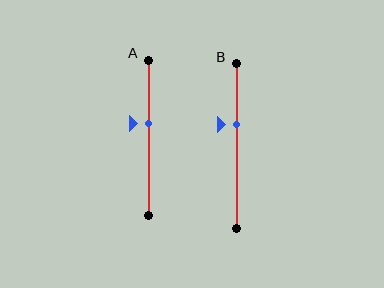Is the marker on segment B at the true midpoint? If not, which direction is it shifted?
No, the marker on segment B is shifted upward by about 13% of the segment length.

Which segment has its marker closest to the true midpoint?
Segment A has its marker closest to the true midpoint.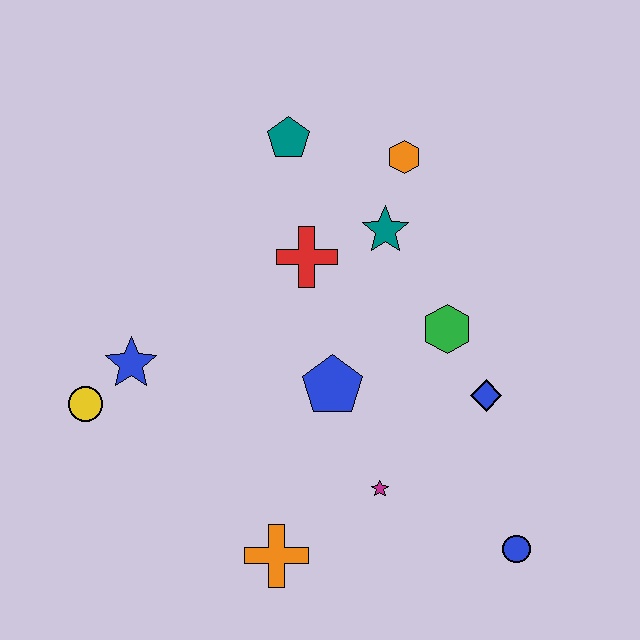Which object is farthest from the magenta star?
The teal pentagon is farthest from the magenta star.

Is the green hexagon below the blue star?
No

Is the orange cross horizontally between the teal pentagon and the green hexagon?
No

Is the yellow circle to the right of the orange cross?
No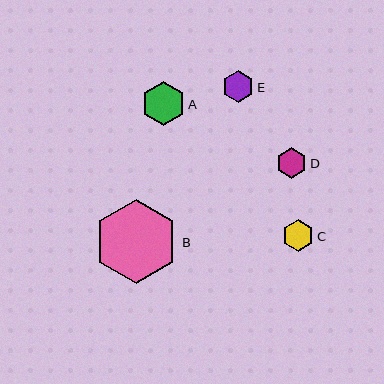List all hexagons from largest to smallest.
From largest to smallest: B, A, C, E, D.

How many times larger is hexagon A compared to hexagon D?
Hexagon A is approximately 1.4 times the size of hexagon D.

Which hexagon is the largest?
Hexagon B is the largest with a size of approximately 85 pixels.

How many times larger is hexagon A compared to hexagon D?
Hexagon A is approximately 1.4 times the size of hexagon D.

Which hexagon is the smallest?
Hexagon D is the smallest with a size of approximately 30 pixels.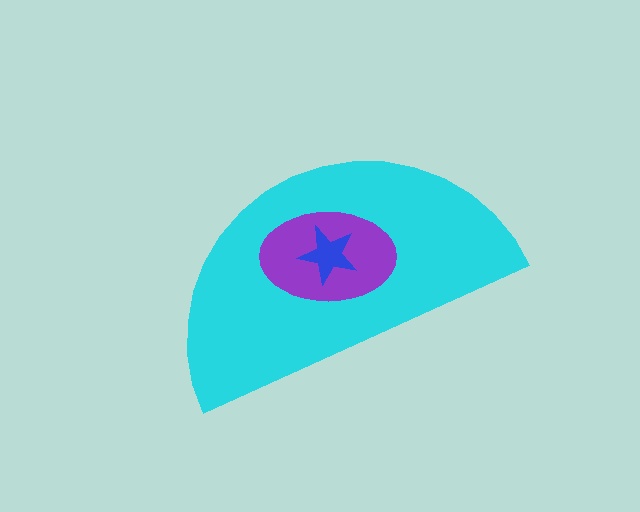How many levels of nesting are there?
3.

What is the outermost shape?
The cyan semicircle.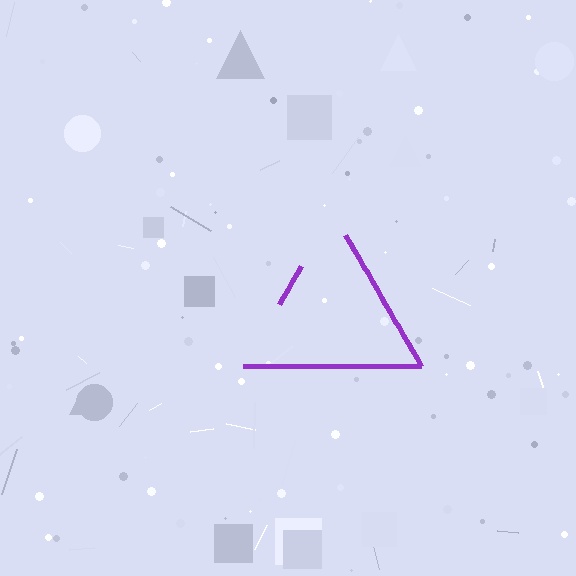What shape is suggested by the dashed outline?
The dashed outline suggests a triangle.